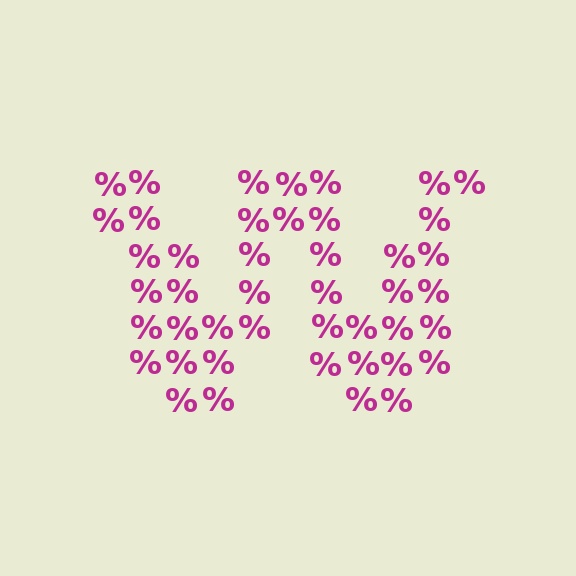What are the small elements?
The small elements are percent signs.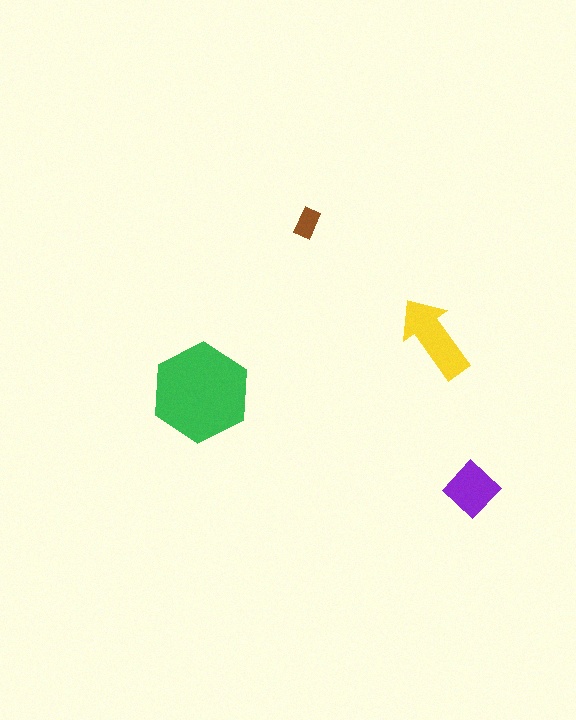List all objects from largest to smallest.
The green hexagon, the yellow arrow, the purple diamond, the brown rectangle.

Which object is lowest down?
The purple diamond is bottommost.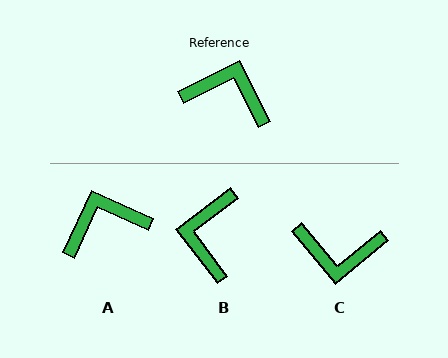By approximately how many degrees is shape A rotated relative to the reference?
Approximately 39 degrees counter-clockwise.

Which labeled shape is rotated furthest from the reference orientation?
C, about 167 degrees away.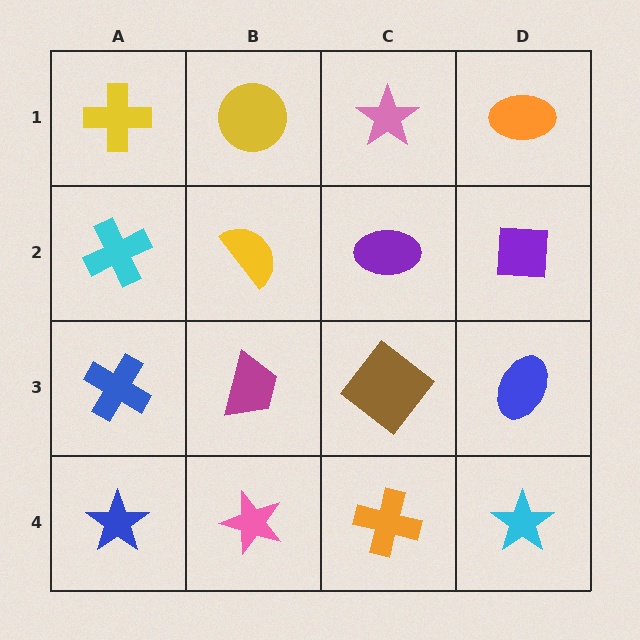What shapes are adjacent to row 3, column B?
A yellow semicircle (row 2, column B), a pink star (row 4, column B), a blue cross (row 3, column A), a brown diamond (row 3, column C).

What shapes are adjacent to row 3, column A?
A cyan cross (row 2, column A), a blue star (row 4, column A), a magenta trapezoid (row 3, column B).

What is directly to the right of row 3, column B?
A brown diamond.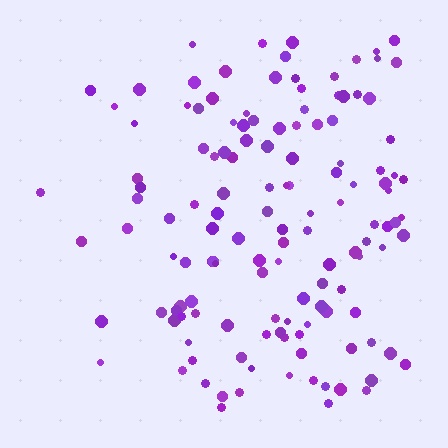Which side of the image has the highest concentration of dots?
The right.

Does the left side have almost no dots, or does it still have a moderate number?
Still a moderate number, just noticeably fewer than the right.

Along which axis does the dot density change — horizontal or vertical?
Horizontal.